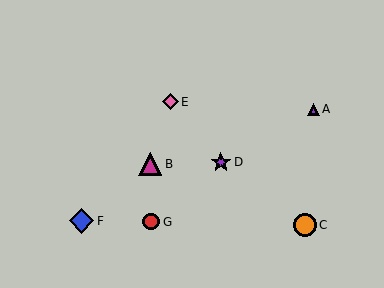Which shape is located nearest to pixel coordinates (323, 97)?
The purple triangle (labeled A) at (313, 109) is nearest to that location.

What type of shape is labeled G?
Shape G is a red circle.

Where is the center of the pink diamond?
The center of the pink diamond is at (170, 102).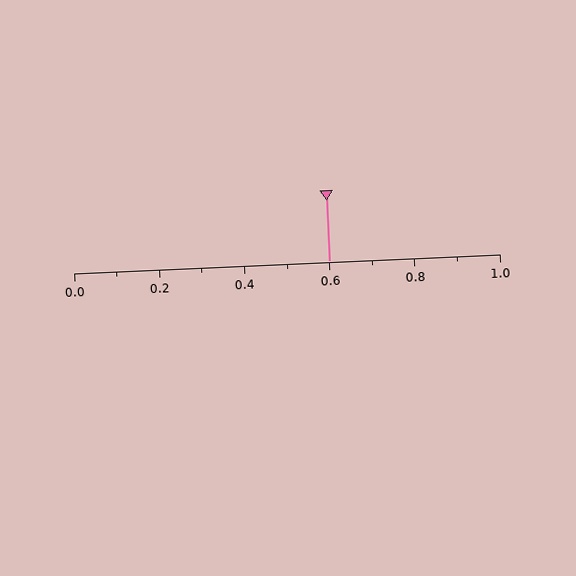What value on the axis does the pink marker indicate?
The marker indicates approximately 0.6.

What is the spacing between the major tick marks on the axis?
The major ticks are spaced 0.2 apart.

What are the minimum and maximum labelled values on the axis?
The axis runs from 0.0 to 1.0.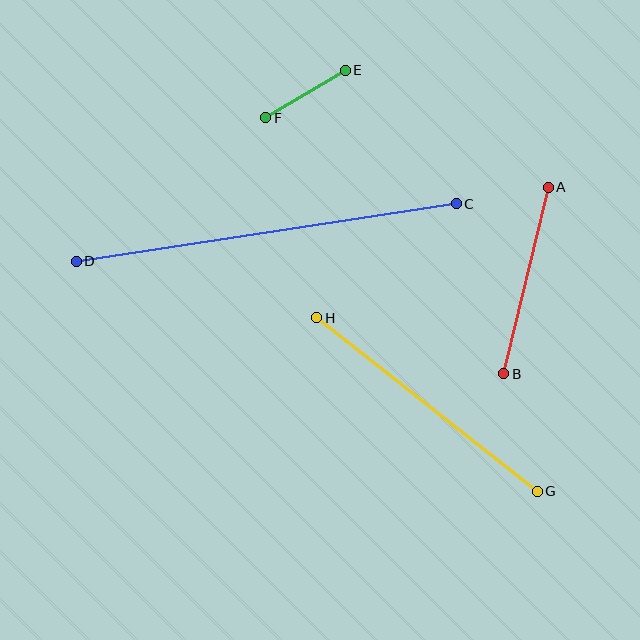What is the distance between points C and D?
The distance is approximately 385 pixels.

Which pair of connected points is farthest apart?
Points C and D are farthest apart.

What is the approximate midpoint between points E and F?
The midpoint is at approximately (305, 94) pixels.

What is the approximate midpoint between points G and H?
The midpoint is at approximately (427, 405) pixels.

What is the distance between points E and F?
The distance is approximately 93 pixels.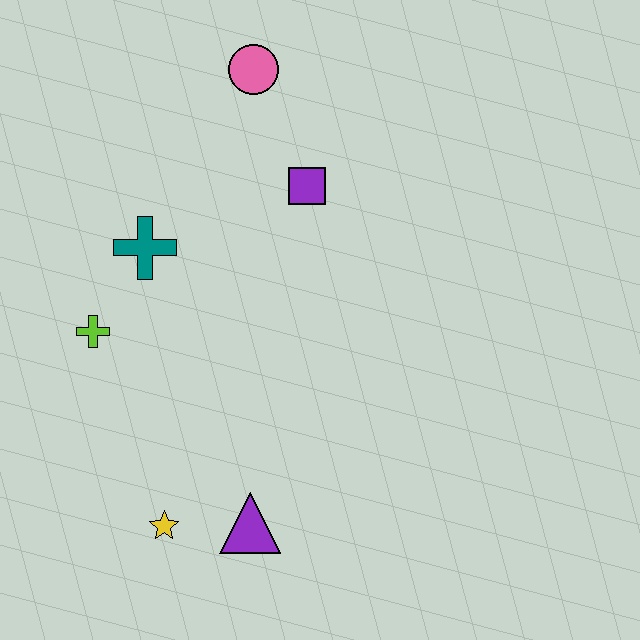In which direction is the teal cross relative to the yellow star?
The teal cross is above the yellow star.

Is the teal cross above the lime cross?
Yes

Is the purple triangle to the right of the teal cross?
Yes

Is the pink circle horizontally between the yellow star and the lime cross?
No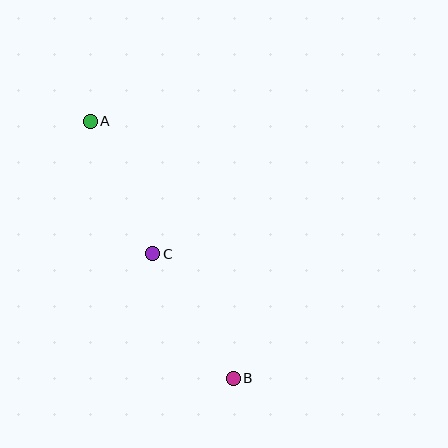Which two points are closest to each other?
Points A and C are closest to each other.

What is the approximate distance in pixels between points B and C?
The distance between B and C is approximately 148 pixels.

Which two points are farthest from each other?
Points A and B are farthest from each other.